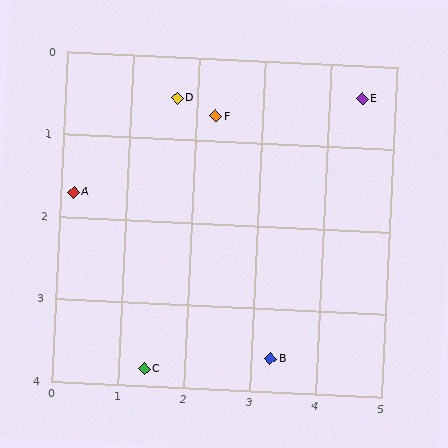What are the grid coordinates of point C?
Point C is at approximately (1.4, 3.8).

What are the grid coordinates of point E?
Point E is at approximately (4.5, 0.4).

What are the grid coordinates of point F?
Point F is at approximately (2.3, 0.7).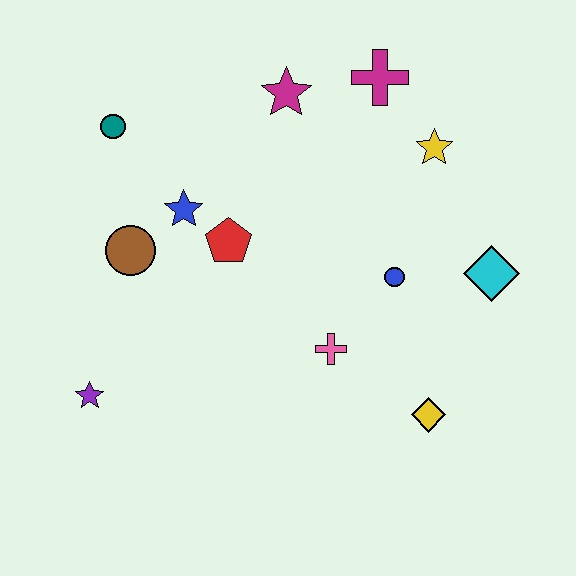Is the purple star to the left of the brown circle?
Yes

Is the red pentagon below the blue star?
Yes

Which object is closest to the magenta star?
The magenta cross is closest to the magenta star.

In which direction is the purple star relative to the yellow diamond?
The purple star is to the left of the yellow diamond.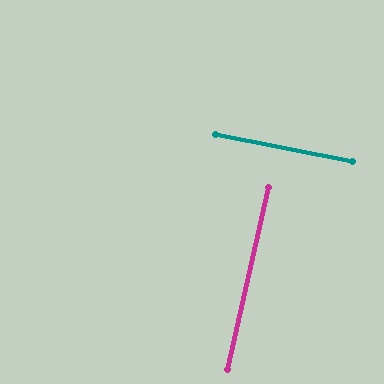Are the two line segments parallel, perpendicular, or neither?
Perpendicular — they meet at approximately 88°.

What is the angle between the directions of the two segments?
Approximately 88 degrees.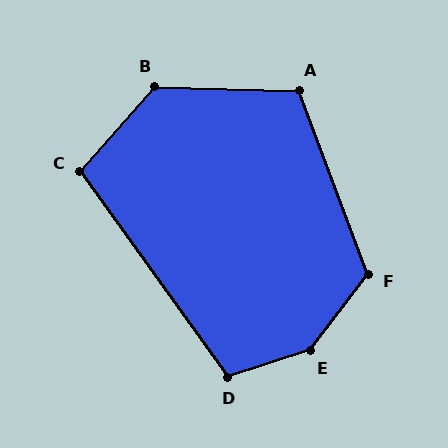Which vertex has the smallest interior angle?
C, at approximately 103 degrees.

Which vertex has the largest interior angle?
E, at approximately 145 degrees.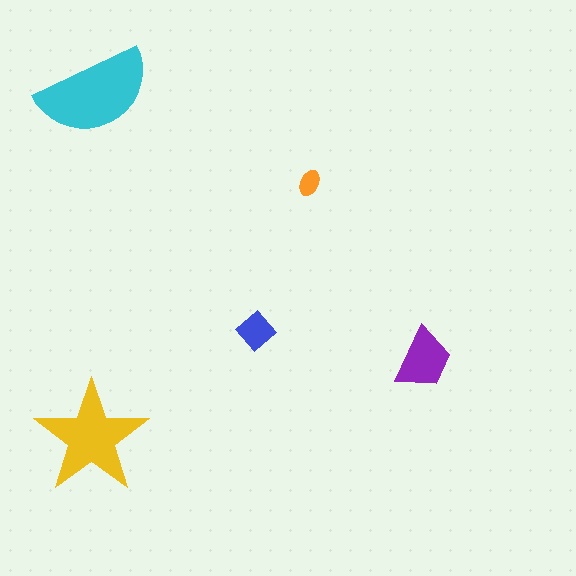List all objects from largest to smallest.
The cyan semicircle, the yellow star, the purple trapezoid, the blue diamond, the orange ellipse.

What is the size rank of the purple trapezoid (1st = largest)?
3rd.